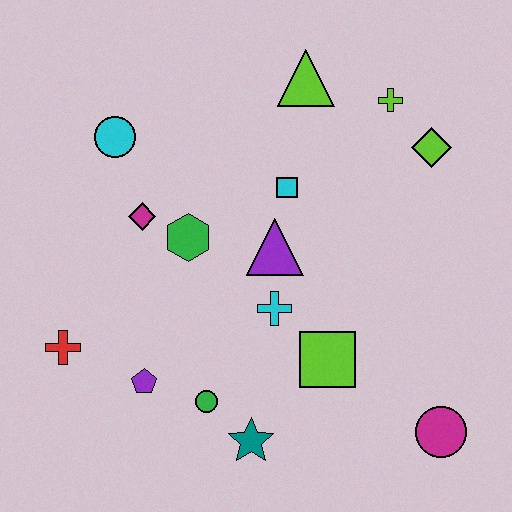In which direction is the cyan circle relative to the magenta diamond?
The cyan circle is above the magenta diamond.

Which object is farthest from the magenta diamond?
The magenta circle is farthest from the magenta diamond.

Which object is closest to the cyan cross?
The purple triangle is closest to the cyan cross.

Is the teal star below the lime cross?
Yes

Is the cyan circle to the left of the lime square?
Yes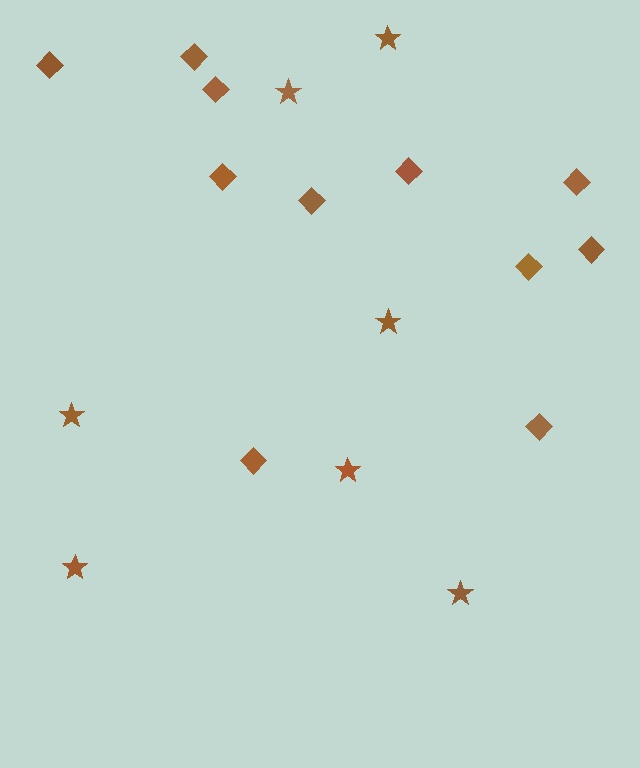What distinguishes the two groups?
There are 2 groups: one group of diamonds (11) and one group of stars (7).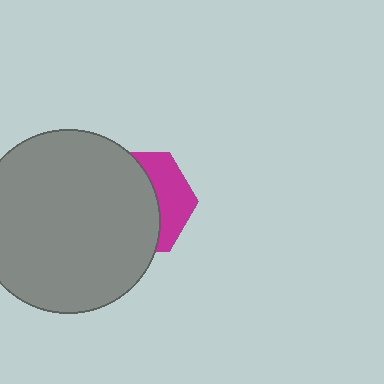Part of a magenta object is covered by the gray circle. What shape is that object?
It is a hexagon.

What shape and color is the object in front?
The object in front is a gray circle.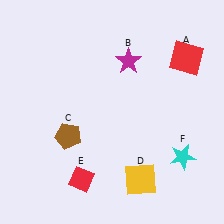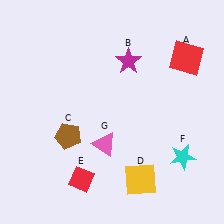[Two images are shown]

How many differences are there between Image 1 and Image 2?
There is 1 difference between the two images.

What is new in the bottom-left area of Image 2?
A pink triangle (G) was added in the bottom-left area of Image 2.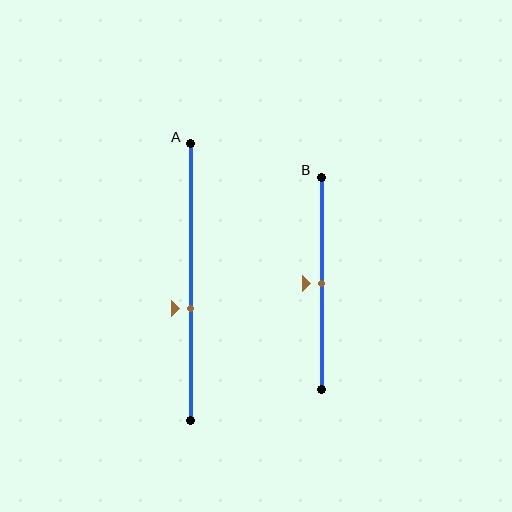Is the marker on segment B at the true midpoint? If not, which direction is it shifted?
Yes, the marker on segment B is at the true midpoint.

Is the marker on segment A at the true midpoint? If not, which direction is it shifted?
No, the marker on segment A is shifted downward by about 9% of the segment length.